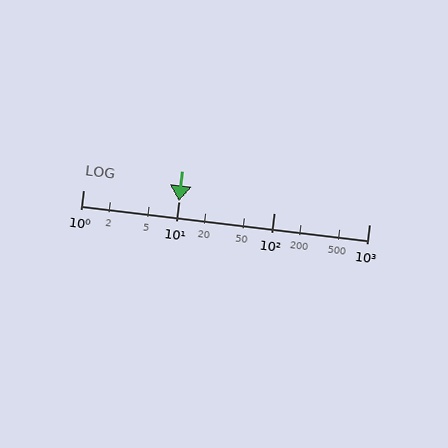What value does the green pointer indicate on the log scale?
The pointer indicates approximately 10.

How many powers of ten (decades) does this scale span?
The scale spans 3 decades, from 1 to 1000.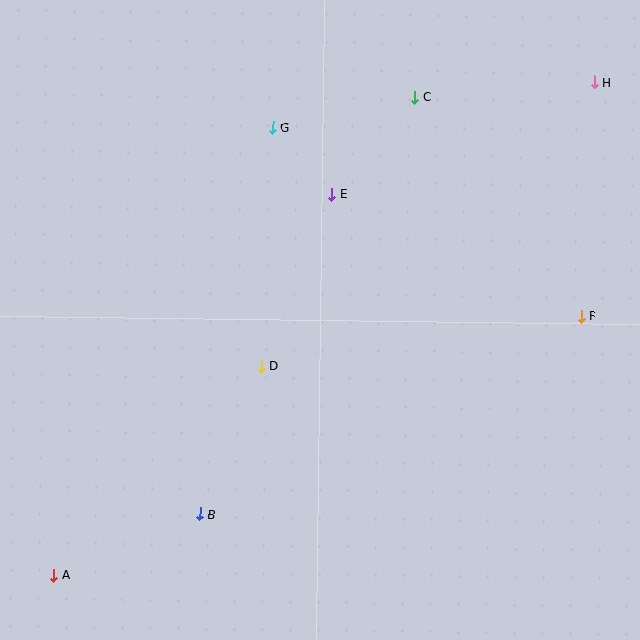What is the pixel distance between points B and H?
The distance between B and H is 585 pixels.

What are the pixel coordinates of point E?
Point E is at (332, 194).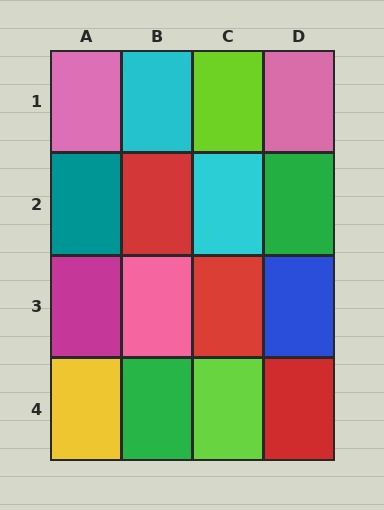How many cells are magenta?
1 cell is magenta.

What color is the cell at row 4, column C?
Lime.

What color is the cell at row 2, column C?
Cyan.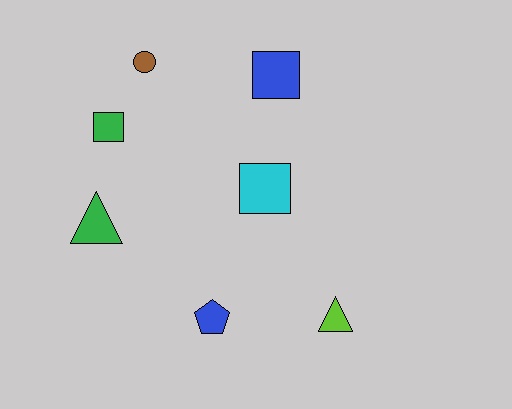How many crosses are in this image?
There are no crosses.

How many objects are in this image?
There are 7 objects.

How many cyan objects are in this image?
There is 1 cyan object.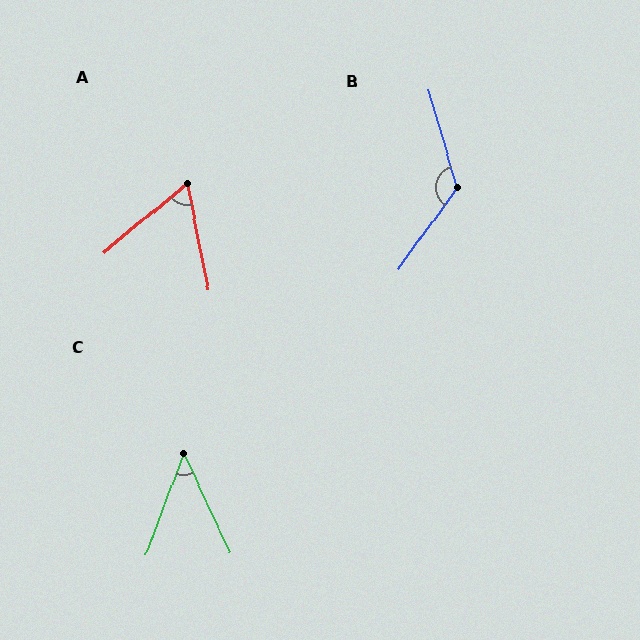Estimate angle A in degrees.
Approximately 61 degrees.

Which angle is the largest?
B, at approximately 128 degrees.